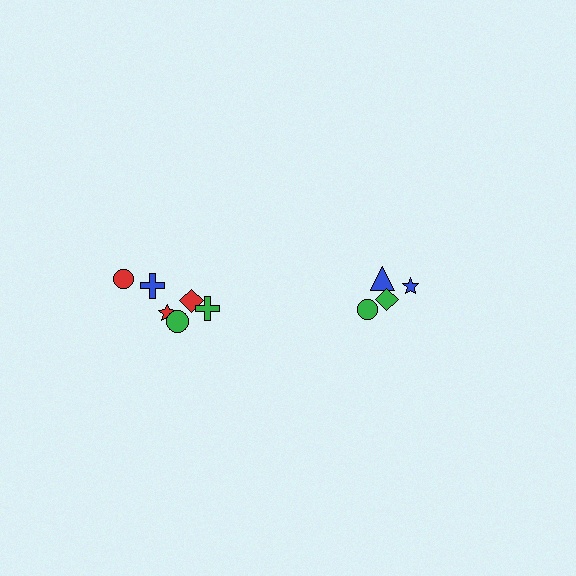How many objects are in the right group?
There are 4 objects.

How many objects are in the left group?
There are 6 objects.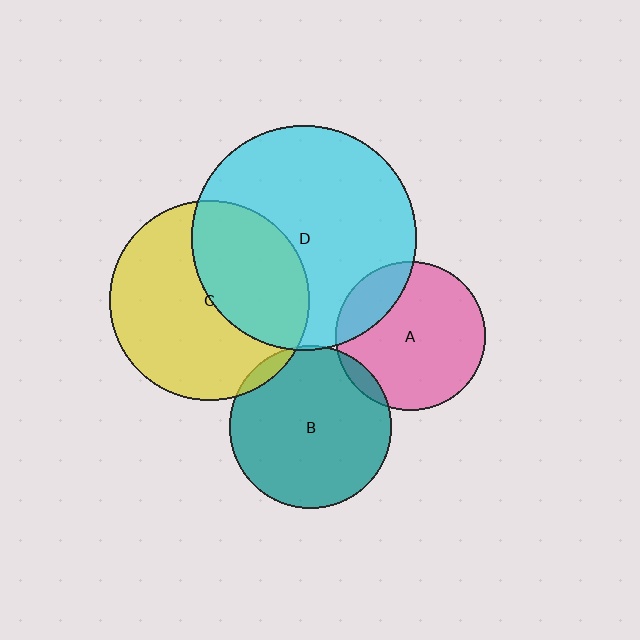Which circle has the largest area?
Circle D (cyan).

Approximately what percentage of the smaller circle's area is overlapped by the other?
Approximately 5%.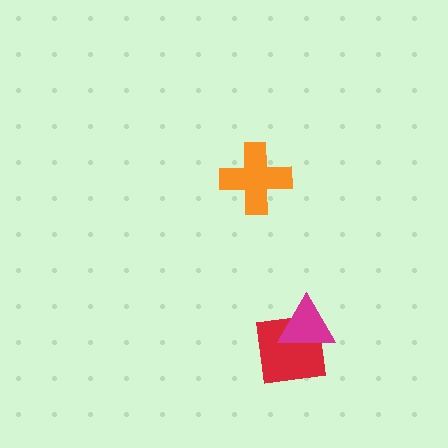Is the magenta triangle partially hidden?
No, no other shape covers it.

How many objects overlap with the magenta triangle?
1 object overlaps with the magenta triangle.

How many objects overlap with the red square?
1 object overlaps with the red square.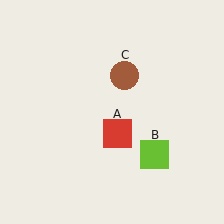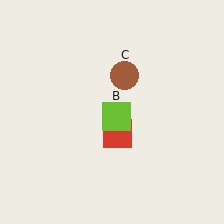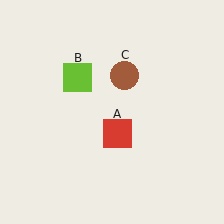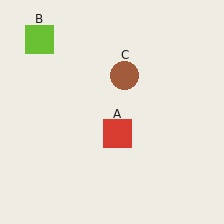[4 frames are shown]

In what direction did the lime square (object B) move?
The lime square (object B) moved up and to the left.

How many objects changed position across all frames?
1 object changed position: lime square (object B).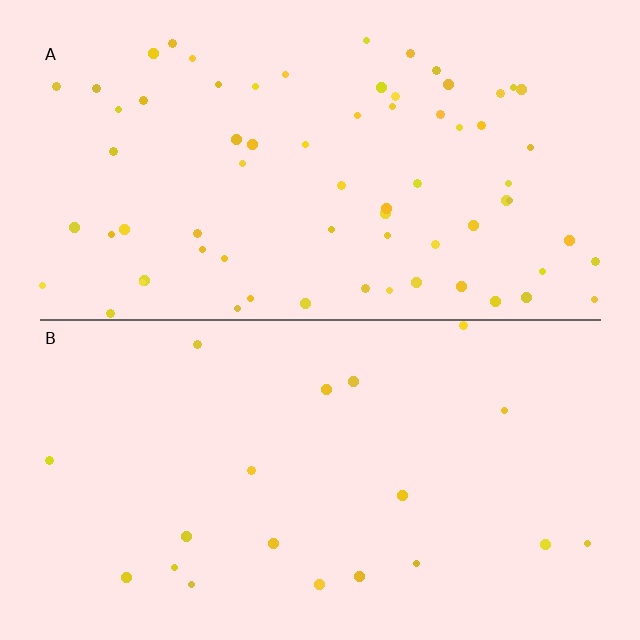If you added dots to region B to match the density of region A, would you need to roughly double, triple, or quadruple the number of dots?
Approximately quadruple.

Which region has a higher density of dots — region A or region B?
A (the top).